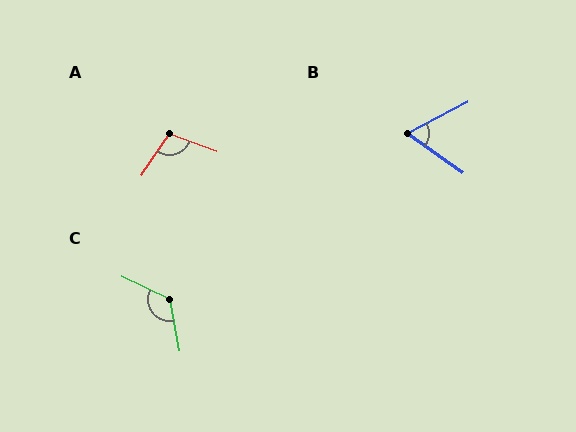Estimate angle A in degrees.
Approximately 104 degrees.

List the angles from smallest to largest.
B (63°), A (104°), C (126°).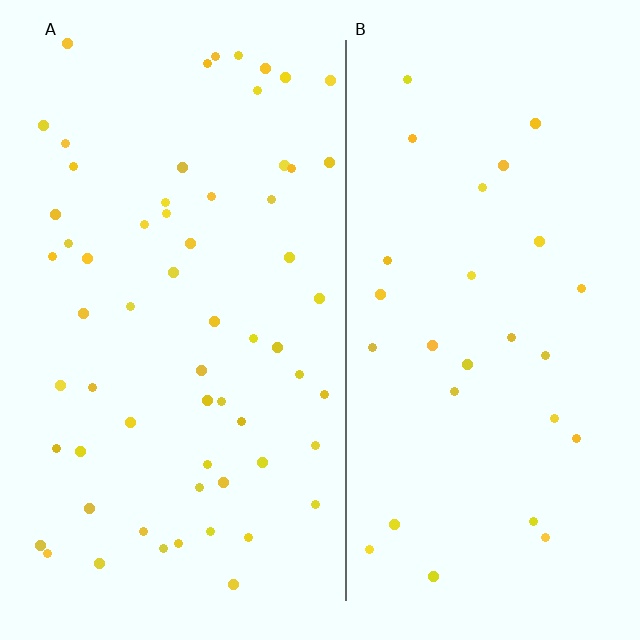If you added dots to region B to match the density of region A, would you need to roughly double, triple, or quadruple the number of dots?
Approximately double.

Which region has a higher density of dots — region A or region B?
A (the left).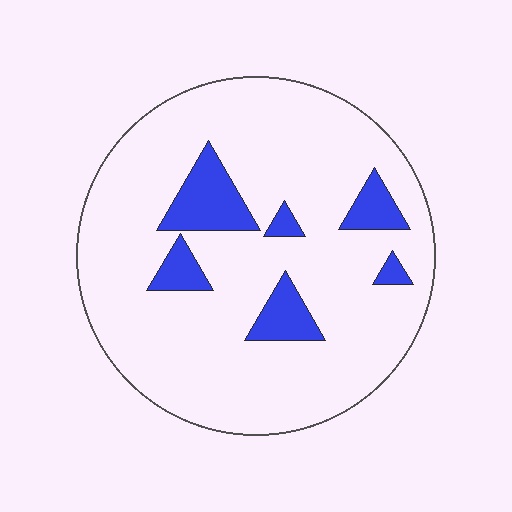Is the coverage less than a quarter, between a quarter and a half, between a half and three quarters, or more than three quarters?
Less than a quarter.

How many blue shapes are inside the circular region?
6.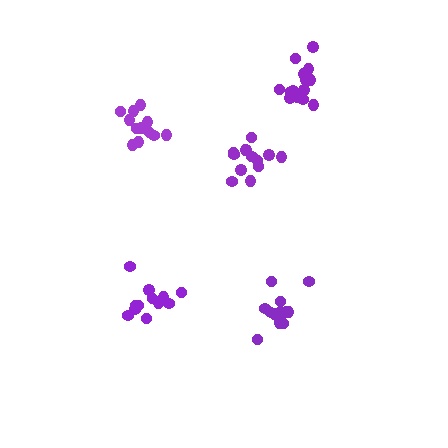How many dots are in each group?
Group 1: 14 dots, Group 2: 12 dots, Group 3: 13 dots, Group 4: 12 dots, Group 5: 15 dots (66 total).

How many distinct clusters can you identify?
There are 5 distinct clusters.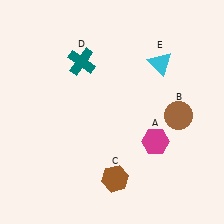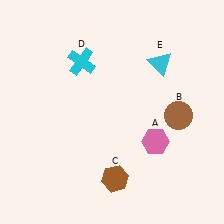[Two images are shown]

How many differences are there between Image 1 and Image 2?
There are 2 differences between the two images.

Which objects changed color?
A changed from magenta to pink. D changed from teal to cyan.